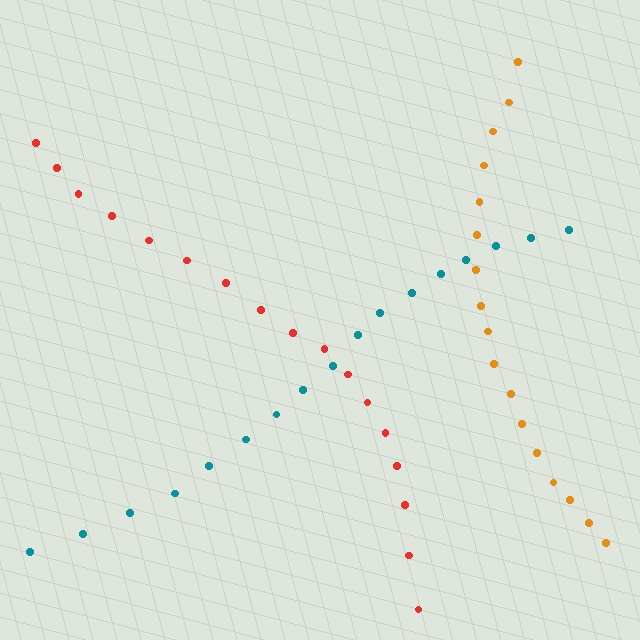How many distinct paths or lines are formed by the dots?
There are 3 distinct paths.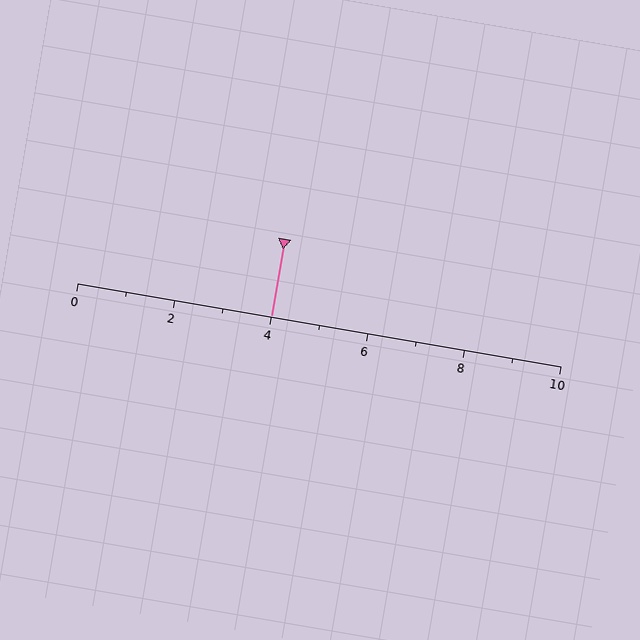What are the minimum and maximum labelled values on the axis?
The axis runs from 0 to 10.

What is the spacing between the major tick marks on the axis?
The major ticks are spaced 2 apart.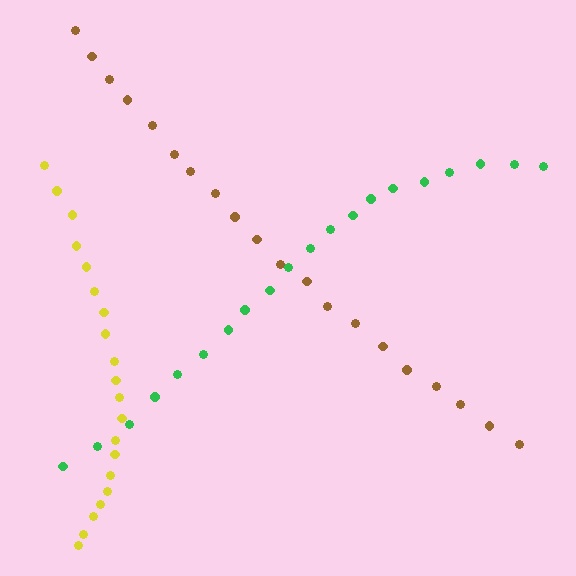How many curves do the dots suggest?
There are 3 distinct paths.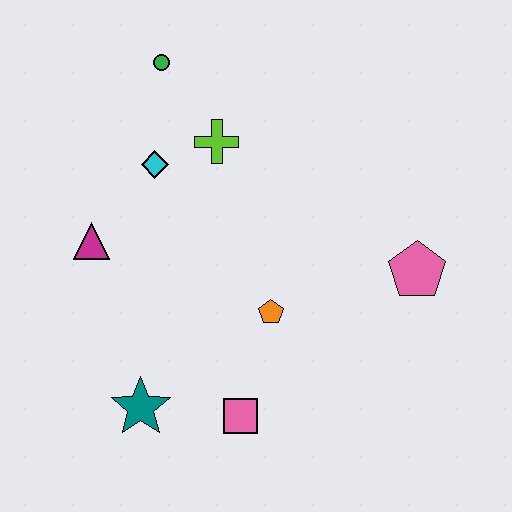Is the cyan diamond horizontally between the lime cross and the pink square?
No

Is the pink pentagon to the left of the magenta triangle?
No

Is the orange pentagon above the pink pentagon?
No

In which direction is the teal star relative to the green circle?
The teal star is below the green circle.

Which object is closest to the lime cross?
The cyan diamond is closest to the lime cross.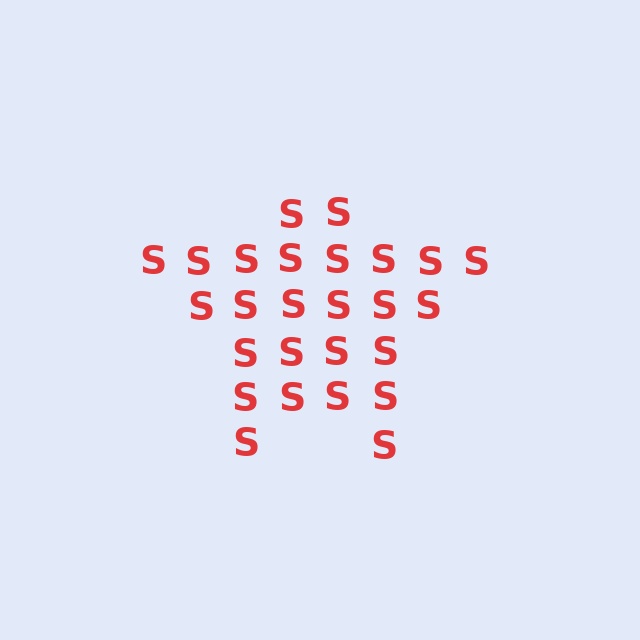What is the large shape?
The large shape is a star.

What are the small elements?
The small elements are letter S's.